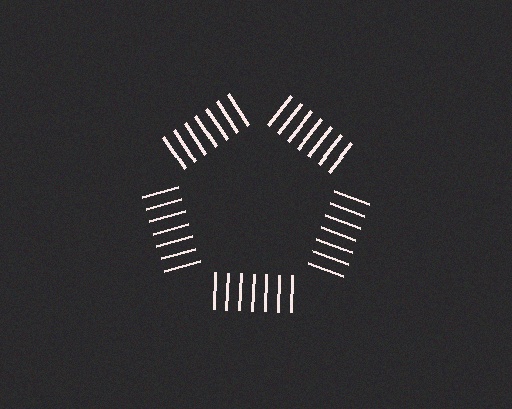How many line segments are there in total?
35 — 7 along each of the 5 edges.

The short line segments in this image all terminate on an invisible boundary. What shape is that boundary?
An illusory pentagon — the line segments terminate on its edges but no continuous stroke is drawn.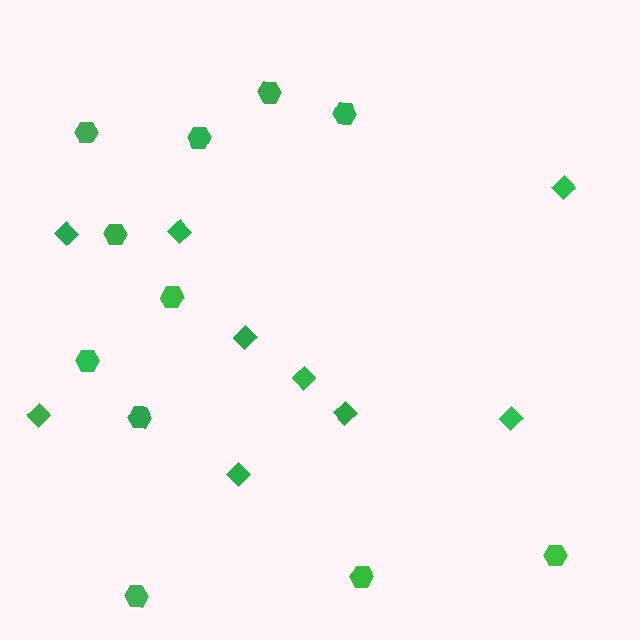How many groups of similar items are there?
There are 2 groups: one group of diamonds (9) and one group of hexagons (11).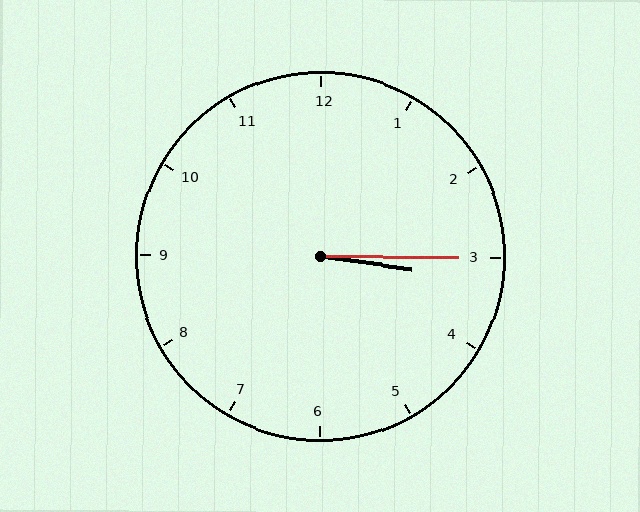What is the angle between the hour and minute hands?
Approximately 8 degrees.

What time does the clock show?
3:15.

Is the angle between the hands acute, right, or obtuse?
It is acute.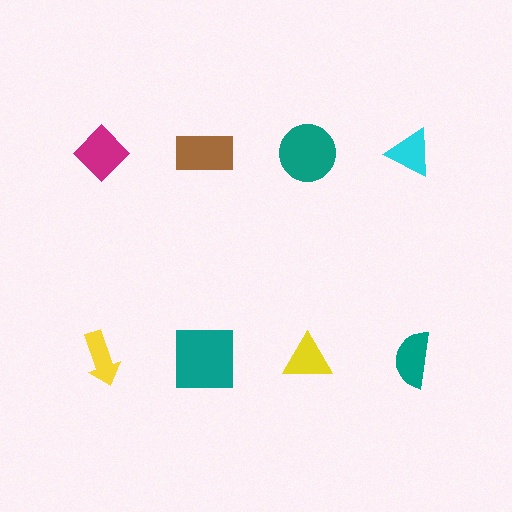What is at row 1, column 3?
A teal circle.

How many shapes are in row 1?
4 shapes.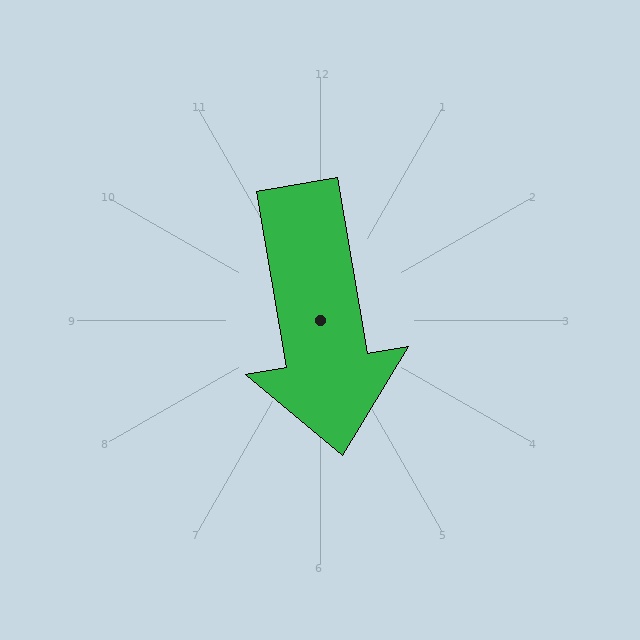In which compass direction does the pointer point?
South.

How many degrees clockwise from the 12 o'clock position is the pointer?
Approximately 170 degrees.